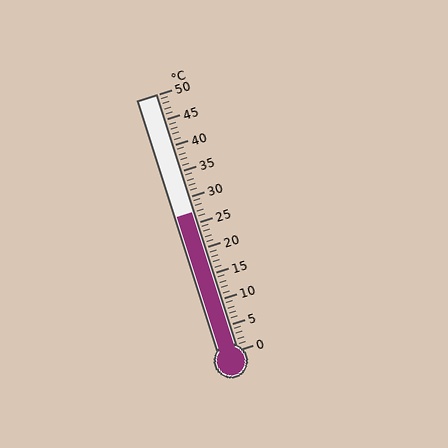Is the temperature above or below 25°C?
The temperature is above 25°C.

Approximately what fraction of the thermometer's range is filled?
The thermometer is filled to approximately 55% of its range.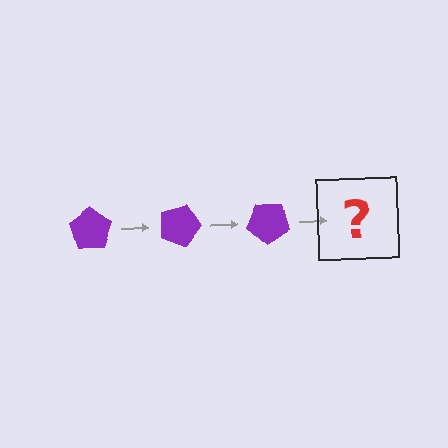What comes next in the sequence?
The next element should be a purple pentagon rotated 60 degrees.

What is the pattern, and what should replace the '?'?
The pattern is that the pentagon rotates 20 degrees each step. The '?' should be a purple pentagon rotated 60 degrees.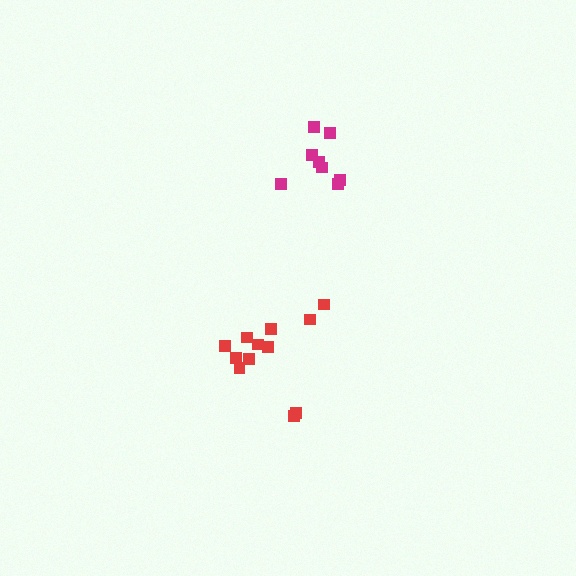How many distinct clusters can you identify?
There are 2 distinct clusters.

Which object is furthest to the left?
The red cluster is leftmost.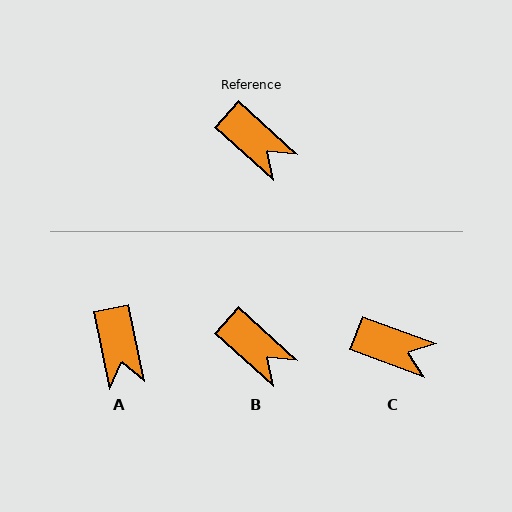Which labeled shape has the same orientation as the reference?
B.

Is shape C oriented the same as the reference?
No, it is off by about 22 degrees.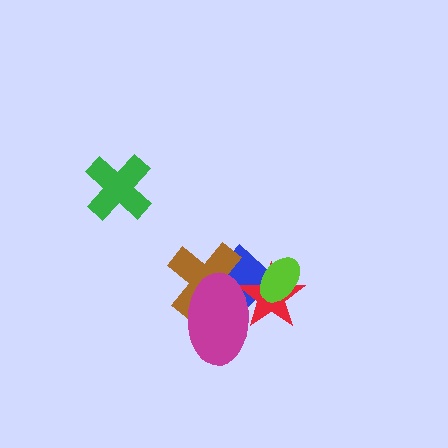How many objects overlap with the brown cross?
3 objects overlap with the brown cross.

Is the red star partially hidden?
Yes, it is partially covered by another shape.